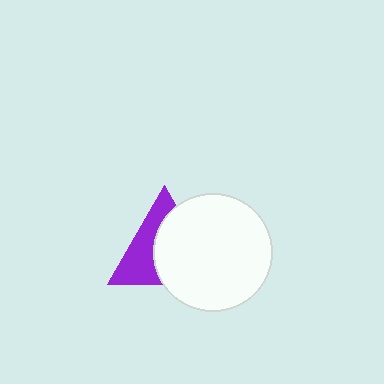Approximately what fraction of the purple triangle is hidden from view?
Roughly 56% of the purple triangle is hidden behind the white circle.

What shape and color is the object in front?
The object in front is a white circle.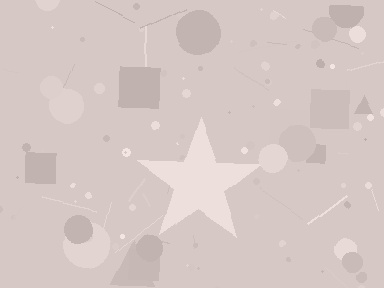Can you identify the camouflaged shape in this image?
The camouflaged shape is a star.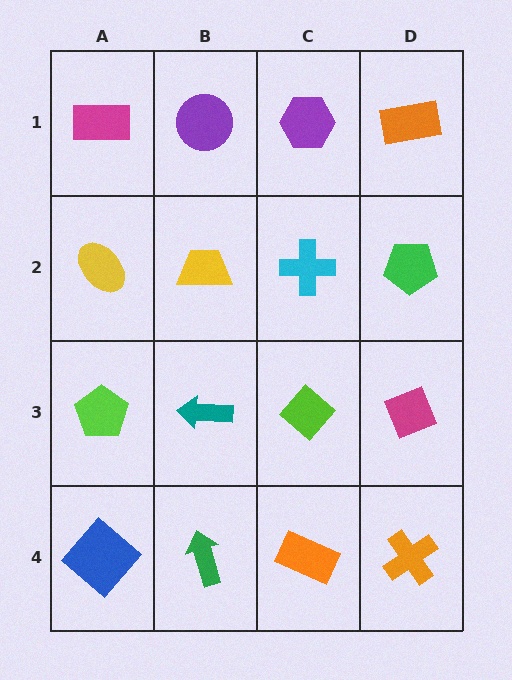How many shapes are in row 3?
4 shapes.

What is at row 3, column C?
A lime diamond.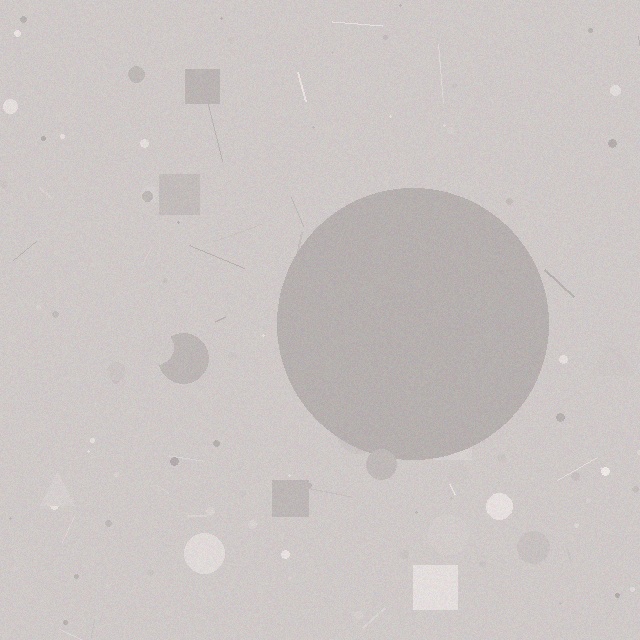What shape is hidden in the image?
A circle is hidden in the image.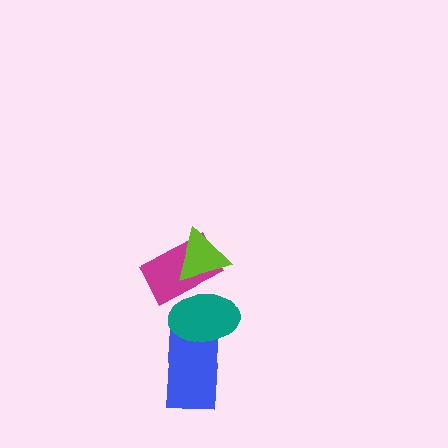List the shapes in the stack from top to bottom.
From top to bottom: the lime triangle, the magenta rectangle, the teal ellipse, the blue rectangle.